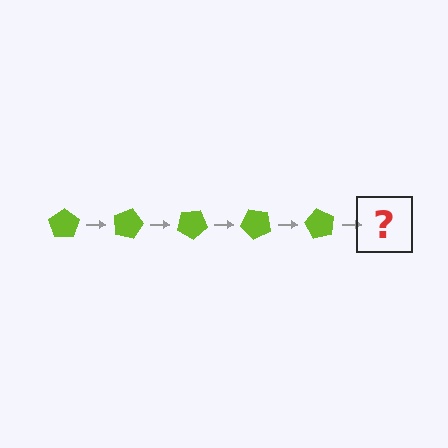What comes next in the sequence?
The next element should be a lime pentagon rotated 75 degrees.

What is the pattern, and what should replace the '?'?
The pattern is that the pentagon rotates 15 degrees each step. The '?' should be a lime pentagon rotated 75 degrees.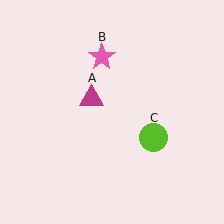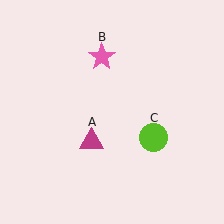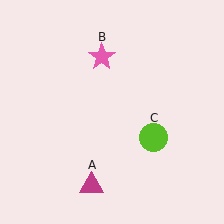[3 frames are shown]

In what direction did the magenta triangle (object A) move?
The magenta triangle (object A) moved down.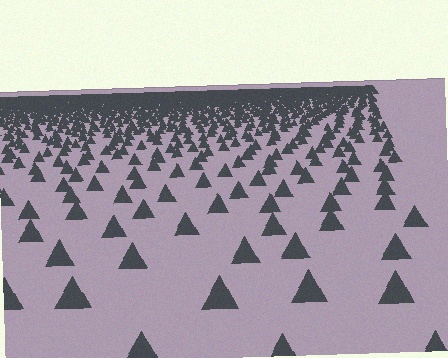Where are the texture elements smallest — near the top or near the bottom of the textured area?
Near the top.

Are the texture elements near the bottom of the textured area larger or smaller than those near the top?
Larger. Near the bottom, elements are closer to the viewer and appear at a bigger on-screen size.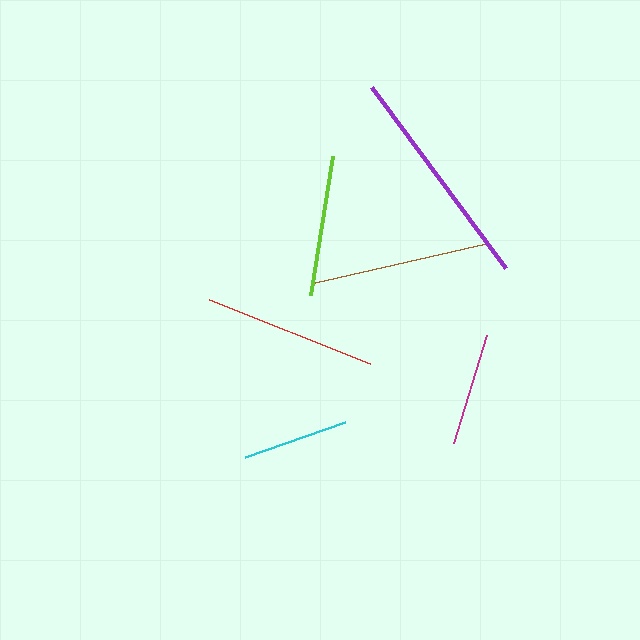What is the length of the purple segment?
The purple segment is approximately 224 pixels long.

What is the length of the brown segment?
The brown segment is approximately 175 pixels long.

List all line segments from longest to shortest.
From longest to shortest: purple, brown, red, lime, magenta, cyan.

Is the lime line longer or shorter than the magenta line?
The lime line is longer than the magenta line.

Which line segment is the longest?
The purple line is the longest at approximately 224 pixels.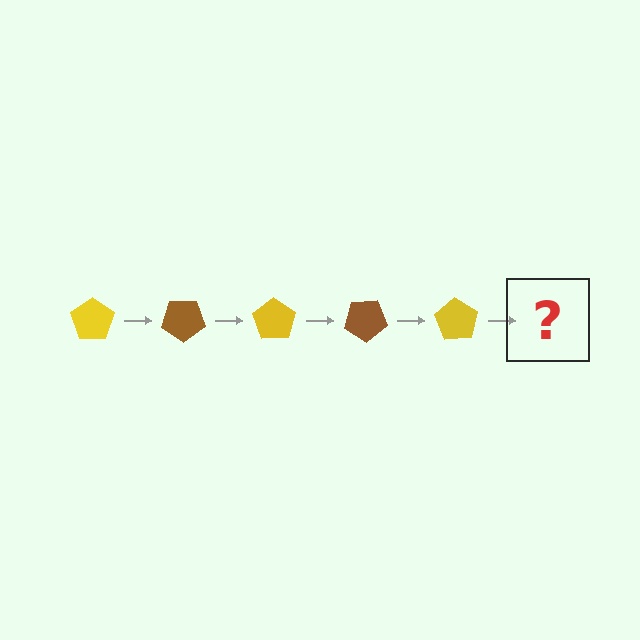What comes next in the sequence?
The next element should be a brown pentagon, rotated 175 degrees from the start.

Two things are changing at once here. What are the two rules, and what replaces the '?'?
The two rules are that it rotates 35 degrees each step and the color cycles through yellow and brown. The '?' should be a brown pentagon, rotated 175 degrees from the start.